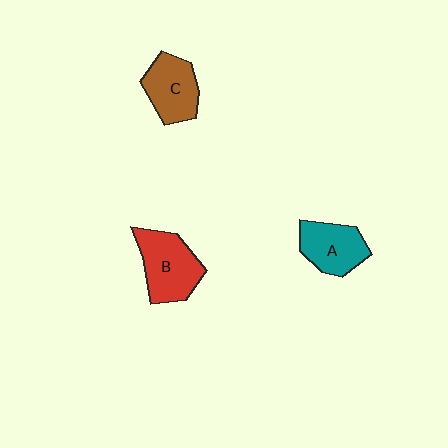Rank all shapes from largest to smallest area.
From largest to smallest: B (red), C (brown), A (teal).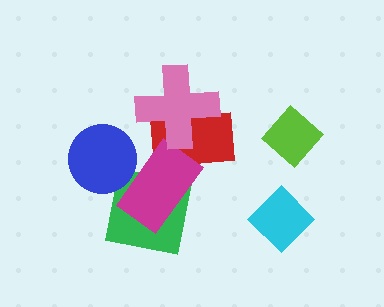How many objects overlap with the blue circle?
1 object overlaps with the blue circle.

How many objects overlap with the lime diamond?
0 objects overlap with the lime diamond.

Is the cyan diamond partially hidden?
No, no other shape covers it.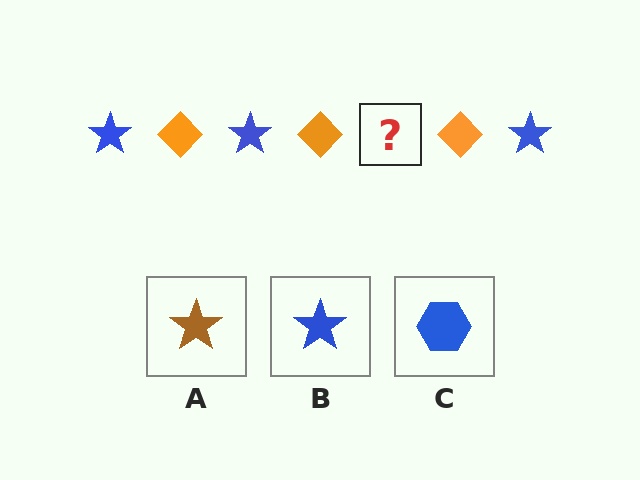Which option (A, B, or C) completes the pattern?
B.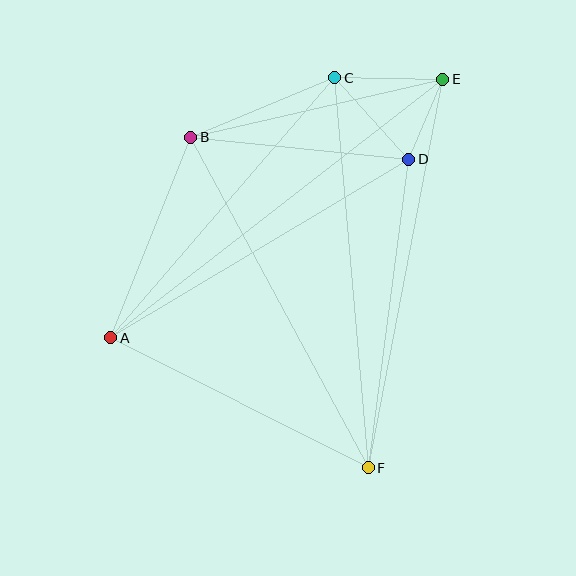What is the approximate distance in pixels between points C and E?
The distance between C and E is approximately 108 pixels.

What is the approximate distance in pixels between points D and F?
The distance between D and F is approximately 311 pixels.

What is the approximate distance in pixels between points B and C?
The distance between B and C is approximately 156 pixels.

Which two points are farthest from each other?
Points A and E are farthest from each other.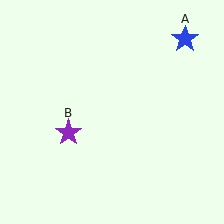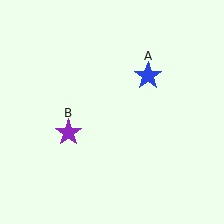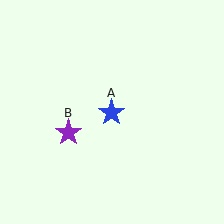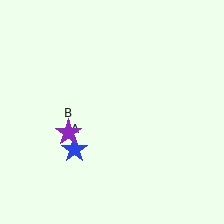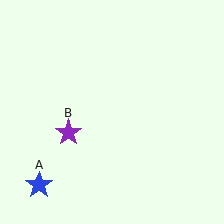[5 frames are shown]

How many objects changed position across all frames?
1 object changed position: blue star (object A).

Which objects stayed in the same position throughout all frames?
Purple star (object B) remained stationary.